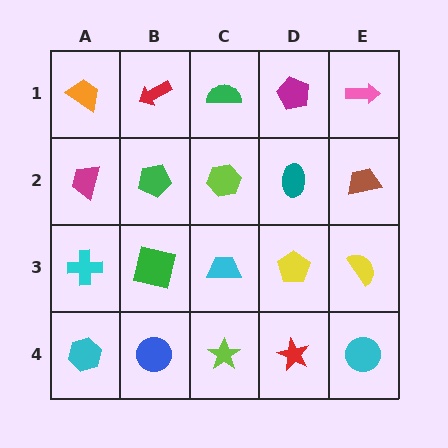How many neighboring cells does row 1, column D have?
3.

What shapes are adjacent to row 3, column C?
A lime hexagon (row 2, column C), a lime star (row 4, column C), a green square (row 3, column B), a yellow pentagon (row 3, column D).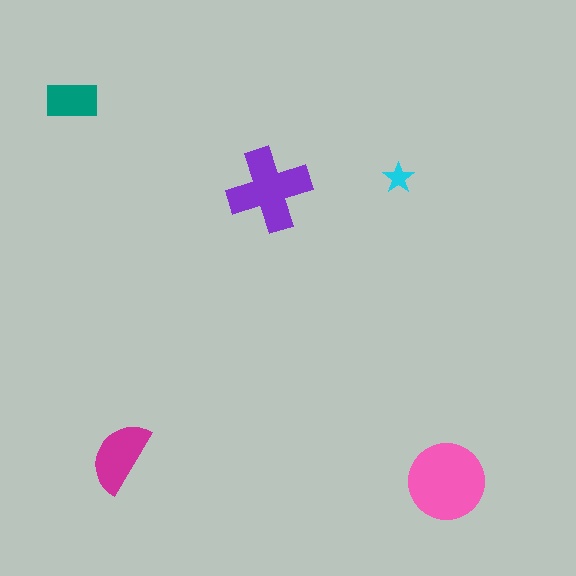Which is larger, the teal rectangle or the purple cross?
The purple cross.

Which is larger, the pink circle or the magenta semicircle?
The pink circle.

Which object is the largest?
The pink circle.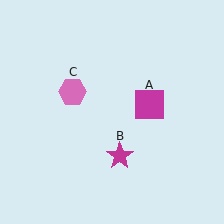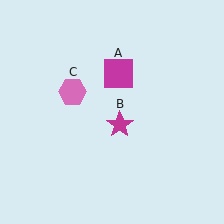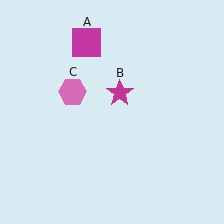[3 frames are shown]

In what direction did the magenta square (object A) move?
The magenta square (object A) moved up and to the left.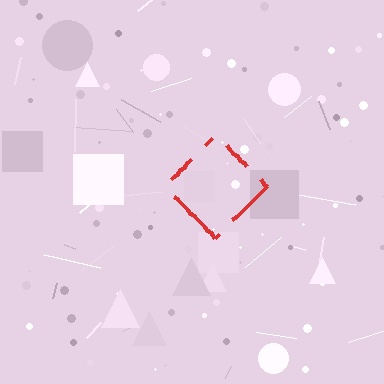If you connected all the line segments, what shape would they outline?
They would outline a diamond.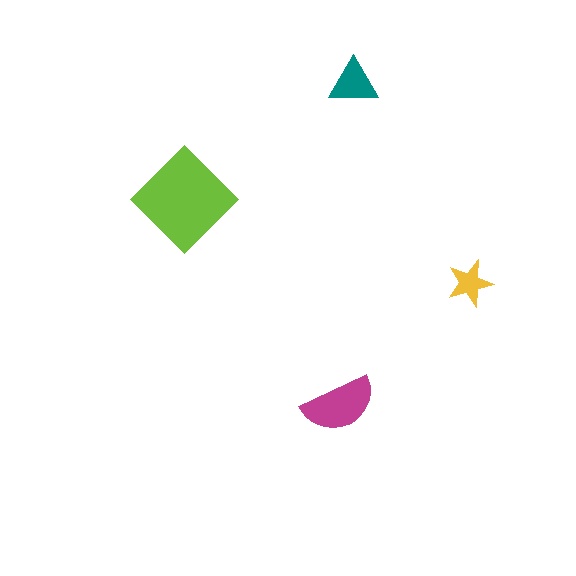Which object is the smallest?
The yellow star.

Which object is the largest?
The lime diamond.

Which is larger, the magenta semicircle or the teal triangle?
The magenta semicircle.